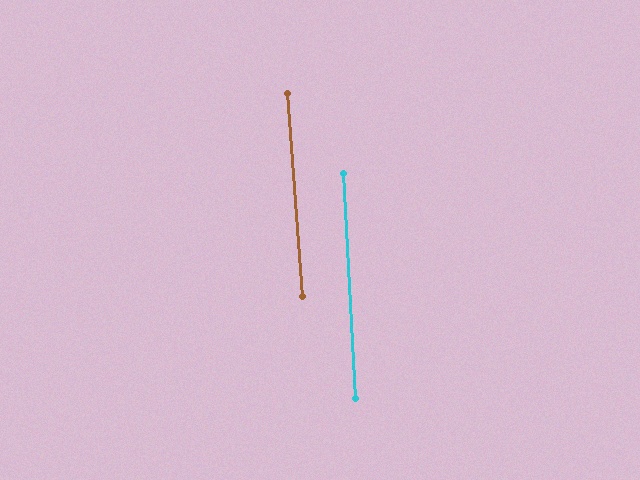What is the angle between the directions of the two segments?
Approximately 1 degree.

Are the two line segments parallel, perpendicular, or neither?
Parallel — their directions differ by only 1.3°.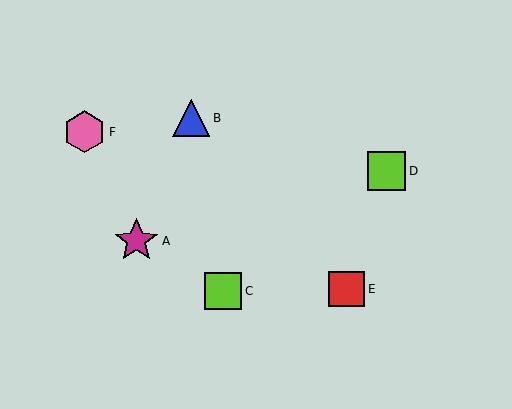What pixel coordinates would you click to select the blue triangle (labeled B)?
Click at (191, 118) to select the blue triangle B.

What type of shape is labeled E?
Shape E is a red square.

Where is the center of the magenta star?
The center of the magenta star is at (136, 241).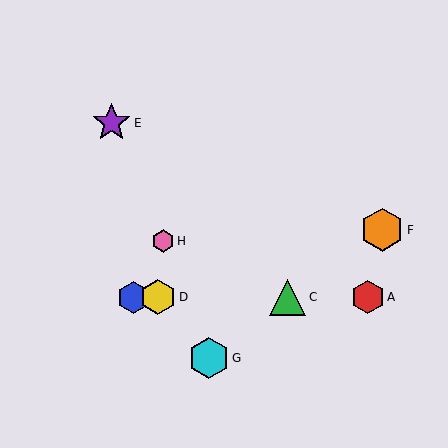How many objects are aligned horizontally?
4 objects (A, B, C, D) are aligned horizontally.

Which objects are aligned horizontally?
Objects A, B, C, D are aligned horizontally.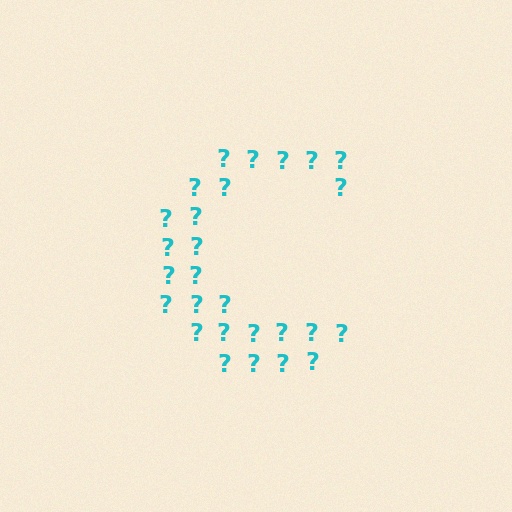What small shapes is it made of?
It is made of small question marks.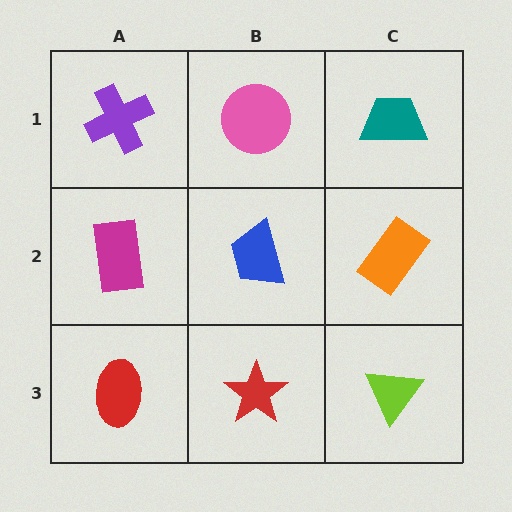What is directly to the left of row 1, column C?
A pink circle.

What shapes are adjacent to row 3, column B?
A blue trapezoid (row 2, column B), a red ellipse (row 3, column A), a lime triangle (row 3, column C).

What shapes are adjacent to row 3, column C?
An orange rectangle (row 2, column C), a red star (row 3, column B).